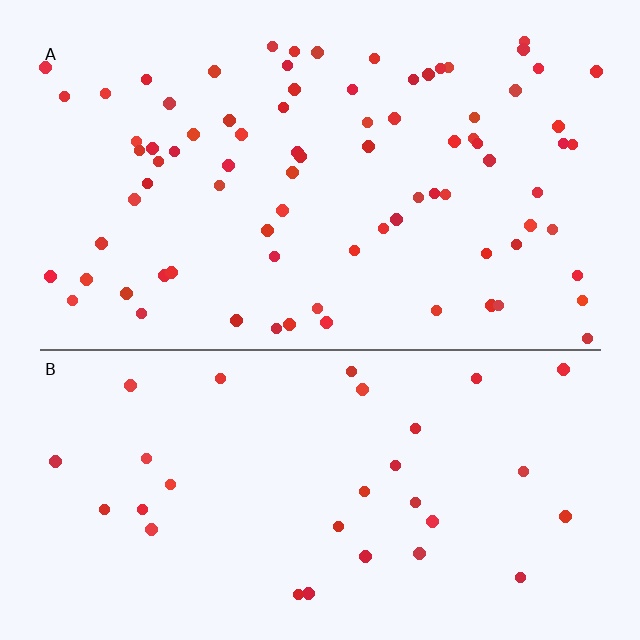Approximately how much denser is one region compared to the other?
Approximately 2.7× — region A over region B.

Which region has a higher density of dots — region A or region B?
A (the top).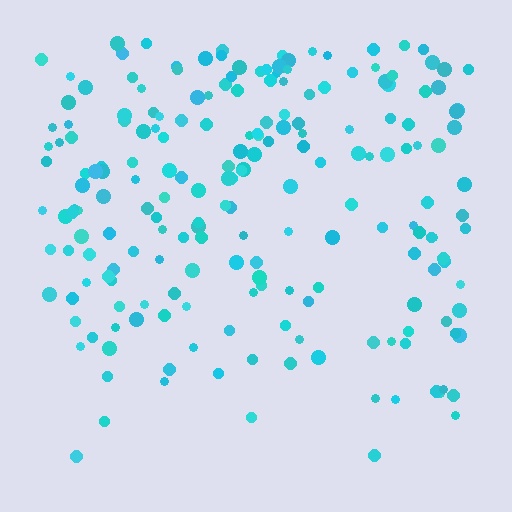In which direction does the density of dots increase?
From bottom to top, with the top side densest.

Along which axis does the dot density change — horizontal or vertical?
Vertical.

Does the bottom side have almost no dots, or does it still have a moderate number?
Still a moderate number, just noticeably fewer than the top.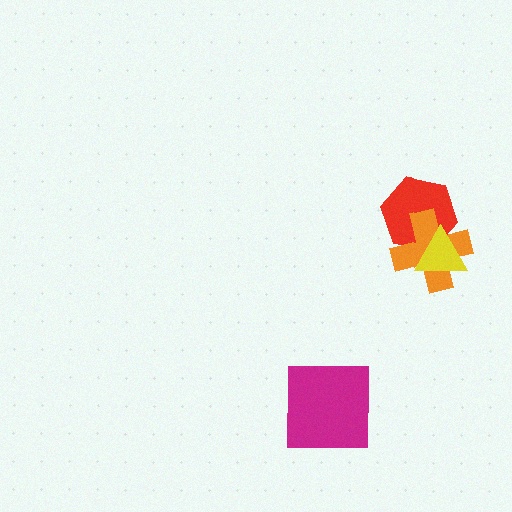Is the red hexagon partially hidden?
Yes, it is partially covered by another shape.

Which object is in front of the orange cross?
The yellow triangle is in front of the orange cross.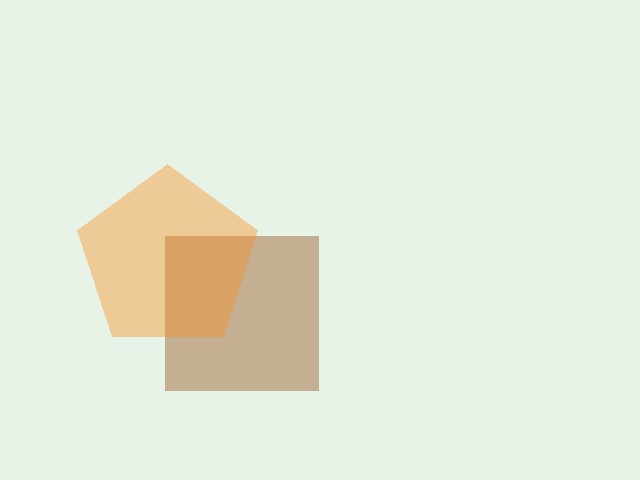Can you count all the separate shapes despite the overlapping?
Yes, there are 2 separate shapes.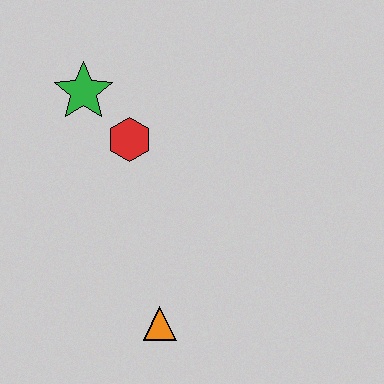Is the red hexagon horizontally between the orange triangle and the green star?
Yes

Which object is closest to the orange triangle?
The red hexagon is closest to the orange triangle.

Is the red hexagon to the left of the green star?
No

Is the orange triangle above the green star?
No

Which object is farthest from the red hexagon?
The orange triangle is farthest from the red hexagon.